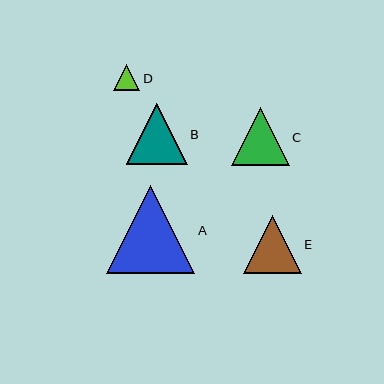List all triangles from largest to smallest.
From largest to smallest: A, B, E, C, D.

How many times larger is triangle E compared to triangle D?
Triangle E is approximately 2.2 times the size of triangle D.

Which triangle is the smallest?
Triangle D is the smallest with a size of approximately 26 pixels.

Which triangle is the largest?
Triangle A is the largest with a size of approximately 88 pixels.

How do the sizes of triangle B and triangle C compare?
Triangle B and triangle C are approximately the same size.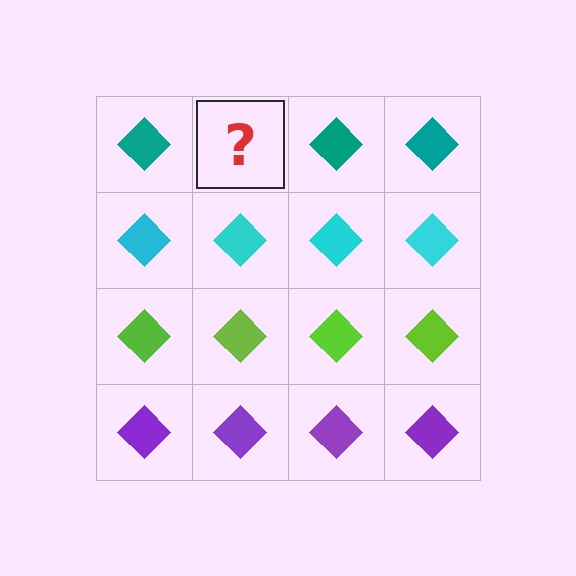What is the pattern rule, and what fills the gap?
The rule is that each row has a consistent color. The gap should be filled with a teal diamond.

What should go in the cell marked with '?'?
The missing cell should contain a teal diamond.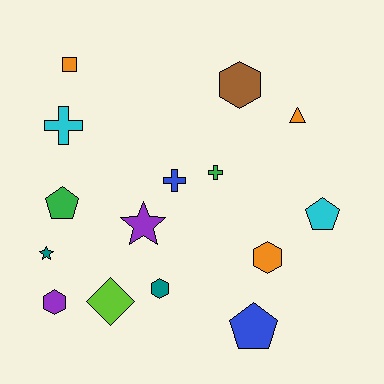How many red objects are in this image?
There are no red objects.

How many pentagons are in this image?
There are 3 pentagons.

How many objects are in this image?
There are 15 objects.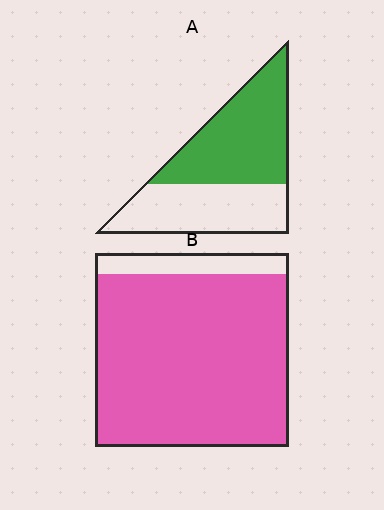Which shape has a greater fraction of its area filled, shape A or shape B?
Shape B.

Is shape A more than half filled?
Yes.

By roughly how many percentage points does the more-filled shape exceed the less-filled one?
By roughly 35 percentage points (B over A).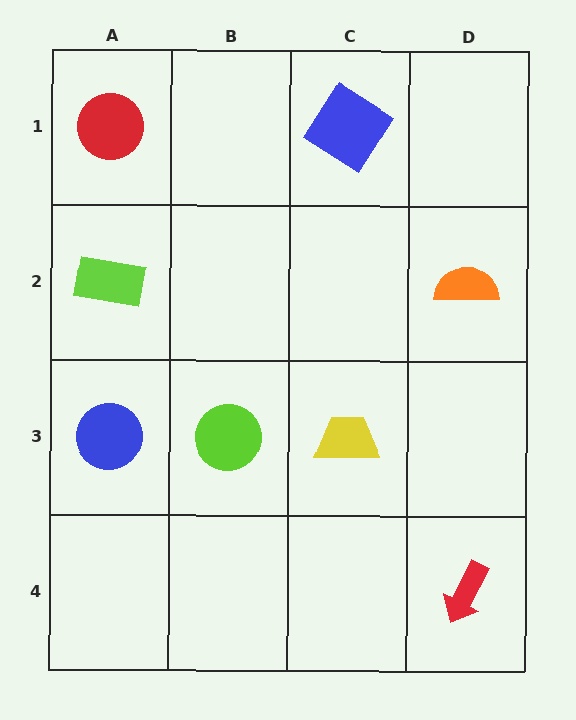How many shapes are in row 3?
3 shapes.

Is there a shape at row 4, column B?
No, that cell is empty.